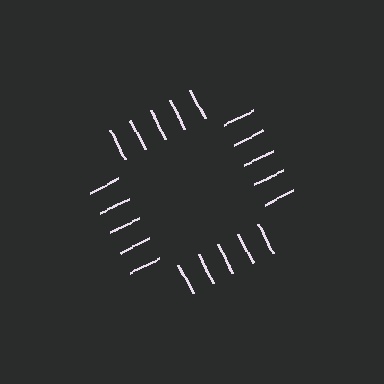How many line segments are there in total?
20 — 5 along each of the 4 edges.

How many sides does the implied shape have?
4 sides — the line-ends trace a square.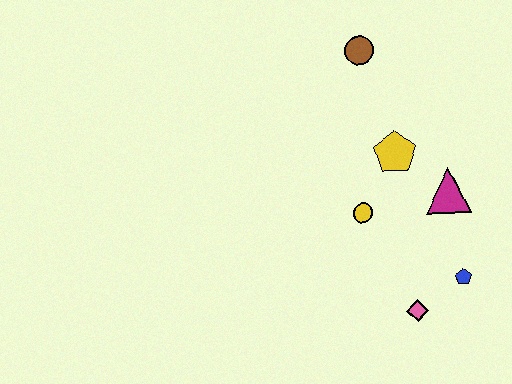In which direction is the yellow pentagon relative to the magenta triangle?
The yellow pentagon is to the left of the magenta triangle.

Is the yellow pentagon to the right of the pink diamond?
No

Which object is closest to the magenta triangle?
The yellow pentagon is closest to the magenta triangle.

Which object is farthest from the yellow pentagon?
The pink diamond is farthest from the yellow pentagon.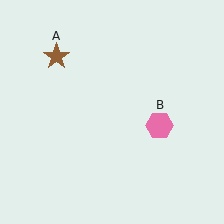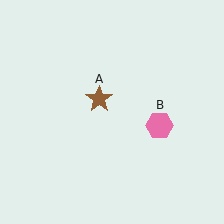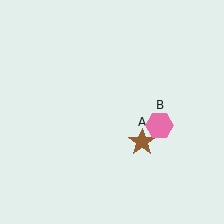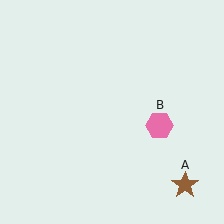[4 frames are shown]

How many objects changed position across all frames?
1 object changed position: brown star (object A).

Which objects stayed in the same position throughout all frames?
Pink hexagon (object B) remained stationary.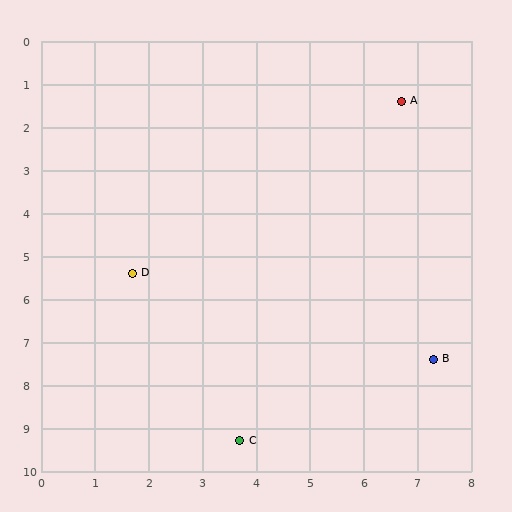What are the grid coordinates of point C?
Point C is at approximately (3.7, 9.3).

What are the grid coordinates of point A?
Point A is at approximately (6.7, 1.4).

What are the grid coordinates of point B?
Point B is at approximately (7.3, 7.4).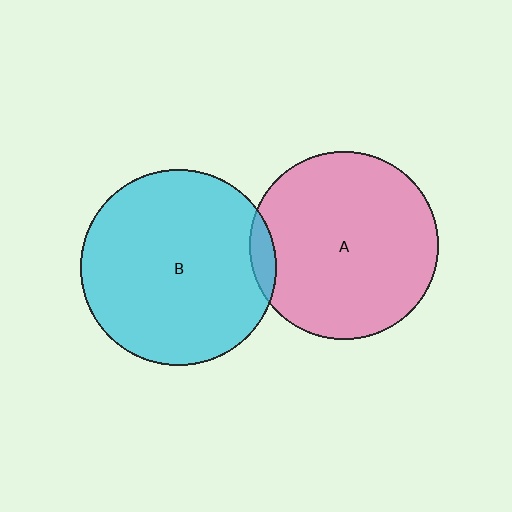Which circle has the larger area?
Circle B (cyan).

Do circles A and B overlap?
Yes.